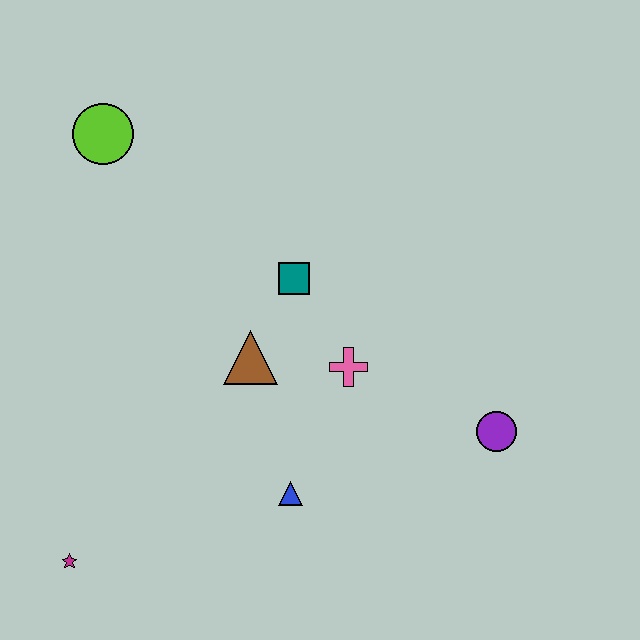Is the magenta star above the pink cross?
No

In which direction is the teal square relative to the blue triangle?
The teal square is above the blue triangle.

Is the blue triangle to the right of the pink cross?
No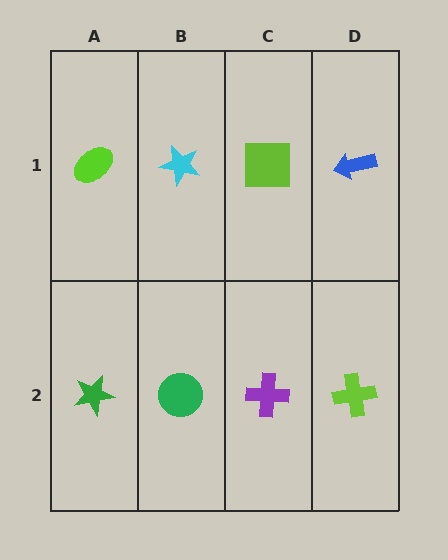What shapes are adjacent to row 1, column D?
A lime cross (row 2, column D), a lime square (row 1, column C).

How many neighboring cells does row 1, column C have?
3.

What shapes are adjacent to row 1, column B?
A green circle (row 2, column B), a lime ellipse (row 1, column A), a lime square (row 1, column C).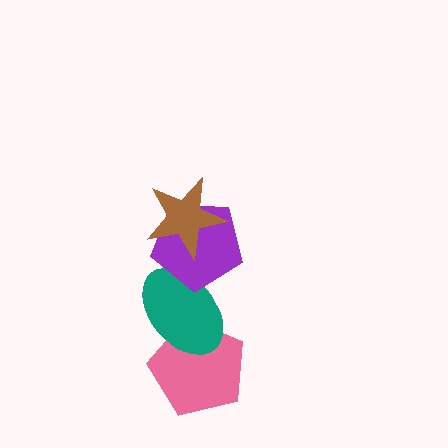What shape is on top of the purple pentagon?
The brown star is on top of the purple pentagon.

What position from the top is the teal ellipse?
The teal ellipse is 3rd from the top.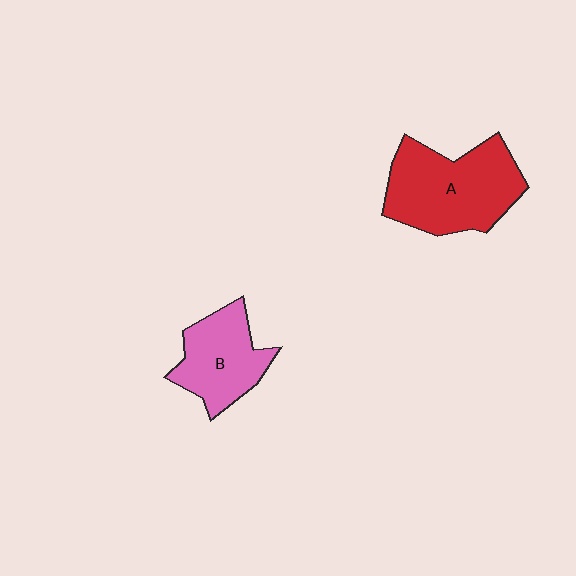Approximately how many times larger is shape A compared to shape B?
Approximately 1.5 times.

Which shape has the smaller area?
Shape B (pink).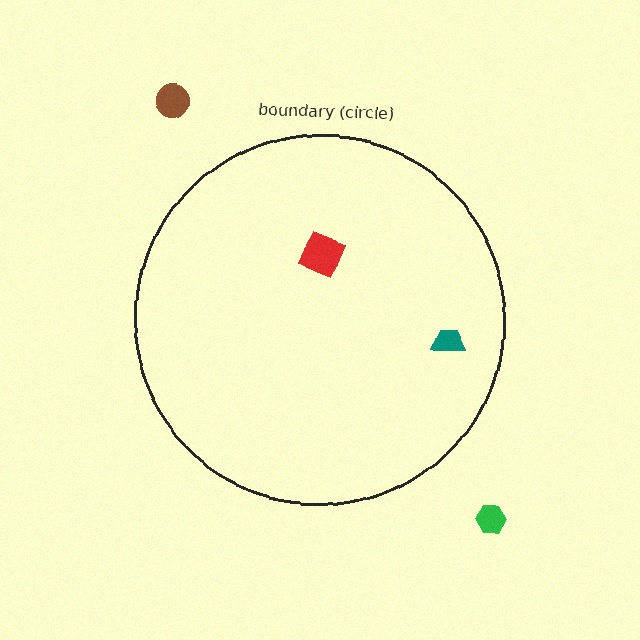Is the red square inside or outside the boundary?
Inside.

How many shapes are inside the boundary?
2 inside, 2 outside.